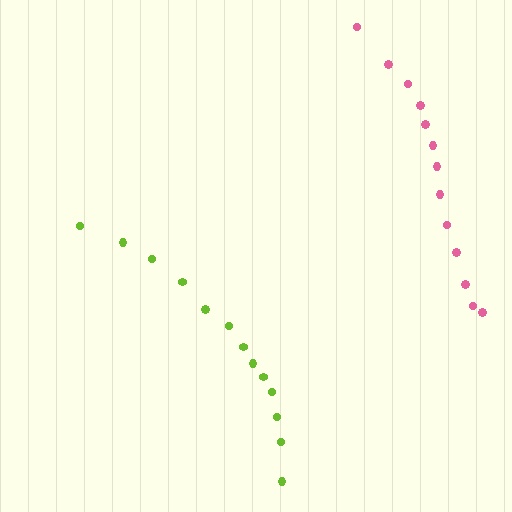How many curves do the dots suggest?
There are 2 distinct paths.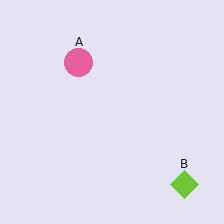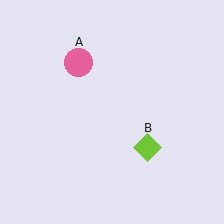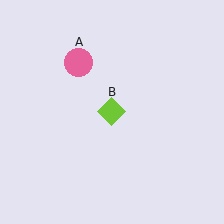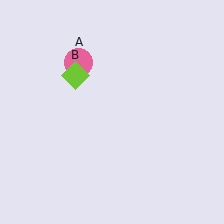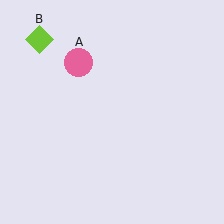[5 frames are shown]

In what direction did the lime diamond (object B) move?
The lime diamond (object B) moved up and to the left.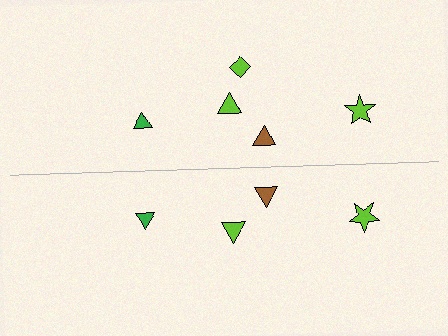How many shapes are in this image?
There are 9 shapes in this image.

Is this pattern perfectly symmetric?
No, the pattern is not perfectly symmetric. A lime diamond is missing from the bottom side.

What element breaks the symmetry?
A lime diamond is missing from the bottom side.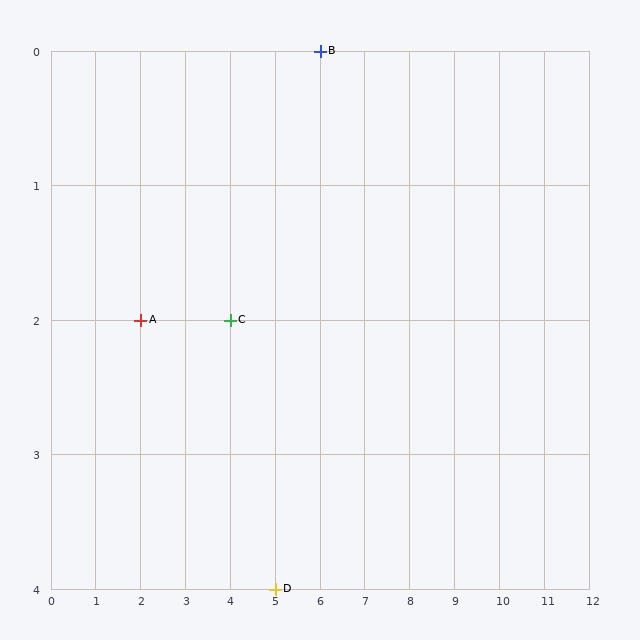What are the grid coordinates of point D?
Point D is at grid coordinates (5, 4).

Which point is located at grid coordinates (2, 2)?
Point A is at (2, 2).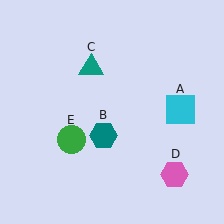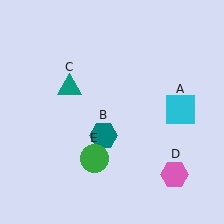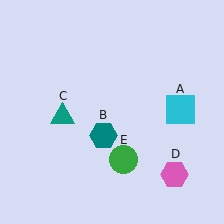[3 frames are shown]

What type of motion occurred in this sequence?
The teal triangle (object C), green circle (object E) rotated counterclockwise around the center of the scene.